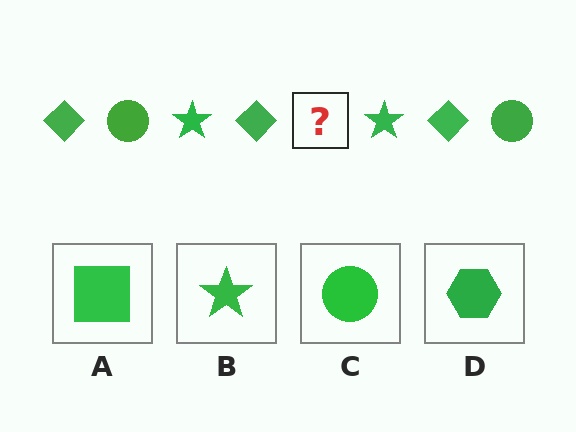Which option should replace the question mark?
Option C.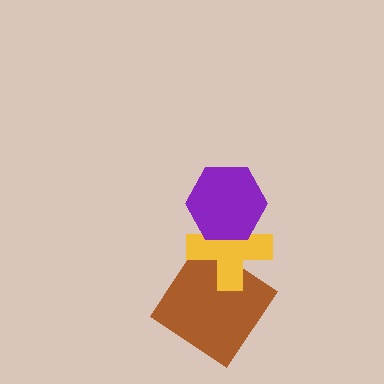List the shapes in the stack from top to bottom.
From top to bottom: the purple hexagon, the yellow cross, the brown diamond.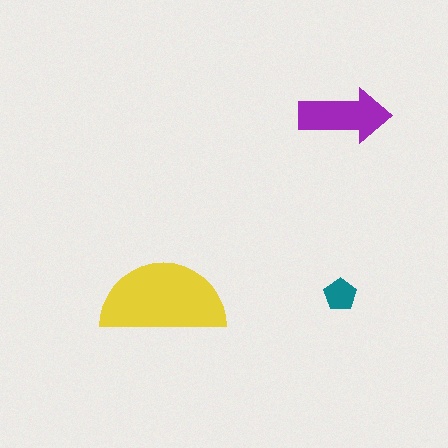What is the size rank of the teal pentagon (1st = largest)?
3rd.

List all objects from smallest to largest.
The teal pentagon, the purple arrow, the yellow semicircle.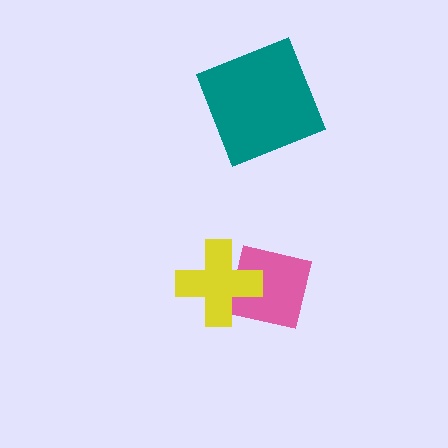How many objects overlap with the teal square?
0 objects overlap with the teal square.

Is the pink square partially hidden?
Yes, it is partially covered by another shape.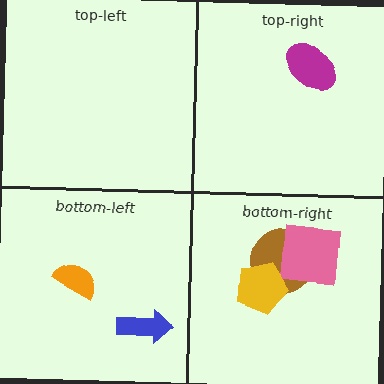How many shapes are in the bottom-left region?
2.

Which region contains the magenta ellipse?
The top-right region.